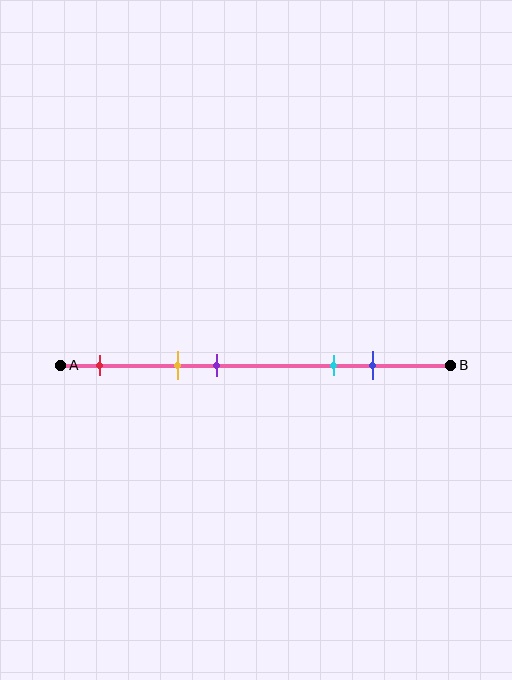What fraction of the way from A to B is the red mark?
The red mark is approximately 10% (0.1) of the way from A to B.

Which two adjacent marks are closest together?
The yellow and purple marks are the closest adjacent pair.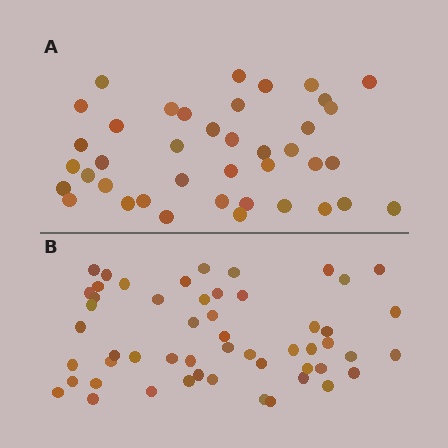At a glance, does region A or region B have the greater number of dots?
Region B (the bottom region) has more dots.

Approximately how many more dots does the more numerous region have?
Region B has approximately 15 more dots than region A.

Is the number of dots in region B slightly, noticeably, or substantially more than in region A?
Region B has noticeably more, but not dramatically so. The ratio is roughly 1.3 to 1.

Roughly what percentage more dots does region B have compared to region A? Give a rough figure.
About 30% more.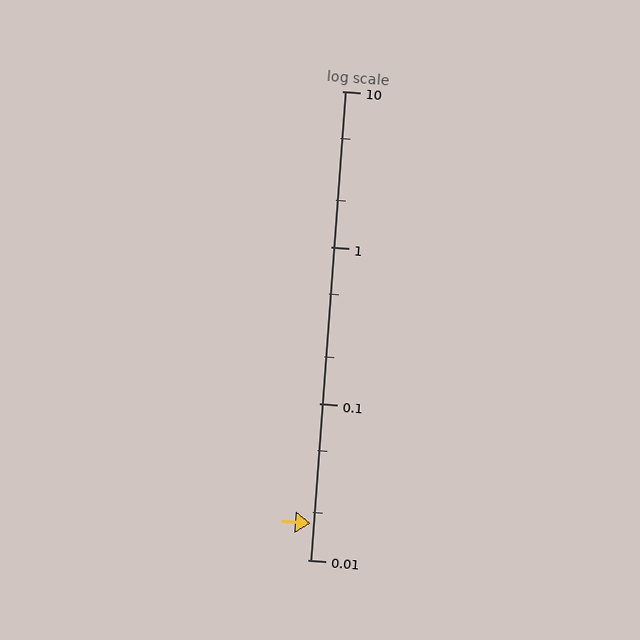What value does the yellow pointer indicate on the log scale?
The pointer indicates approximately 0.017.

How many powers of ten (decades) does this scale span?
The scale spans 3 decades, from 0.01 to 10.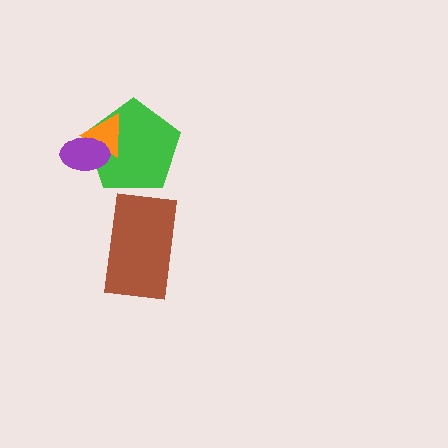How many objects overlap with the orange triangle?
2 objects overlap with the orange triangle.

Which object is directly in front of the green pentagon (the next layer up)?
The orange triangle is directly in front of the green pentagon.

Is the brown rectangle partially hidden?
No, no other shape covers it.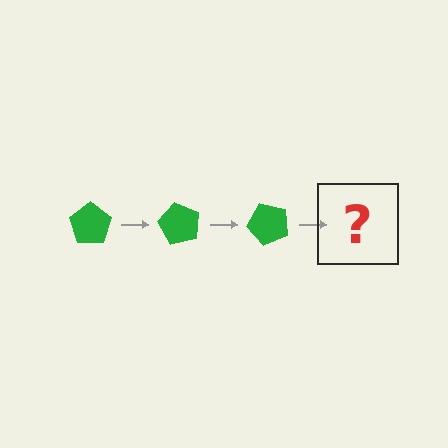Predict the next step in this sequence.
The next step is a green pentagon rotated 180 degrees.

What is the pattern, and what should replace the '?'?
The pattern is that the pentagon rotates 60 degrees each step. The '?' should be a green pentagon rotated 180 degrees.